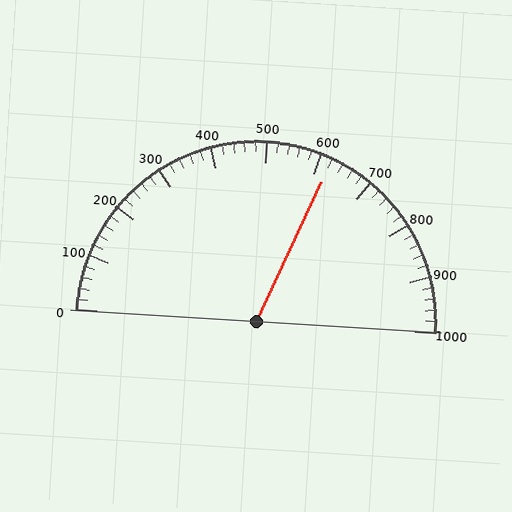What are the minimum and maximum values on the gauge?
The gauge ranges from 0 to 1000.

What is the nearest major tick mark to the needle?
The nearest major tick mark is 600.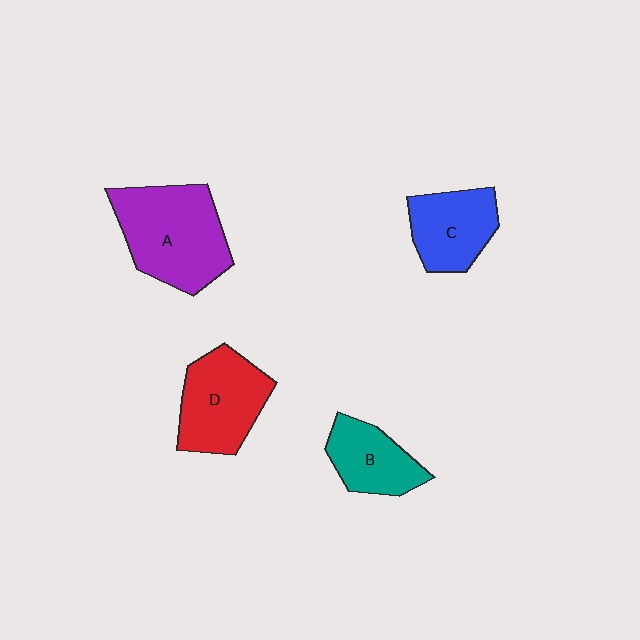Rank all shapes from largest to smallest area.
From largest to smallest: A (purple), D (red), C (blue), B (teal).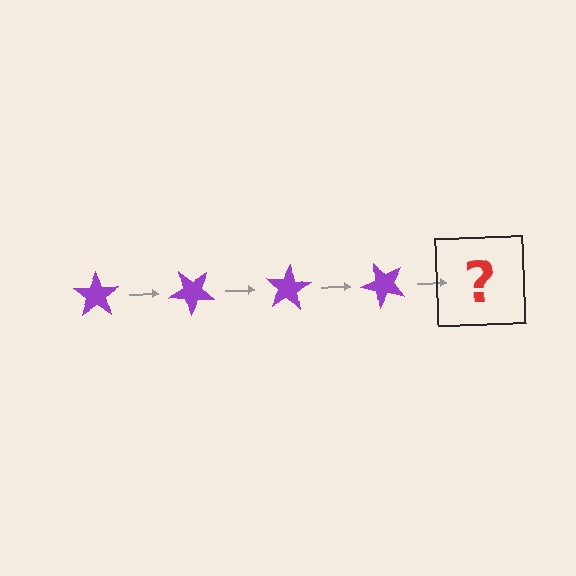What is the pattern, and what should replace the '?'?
The pattern is that the star rotates 40 degrees each step. The '?' should be a purple star rotated 160 degrees.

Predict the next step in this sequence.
The next step is a purple star rotated 160 degrees.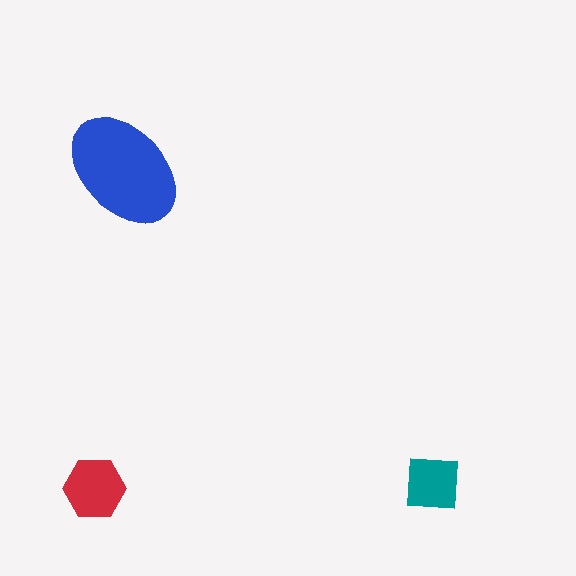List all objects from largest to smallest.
The blue ellipse, the red hexagon, the teal square.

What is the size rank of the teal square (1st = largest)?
3rd.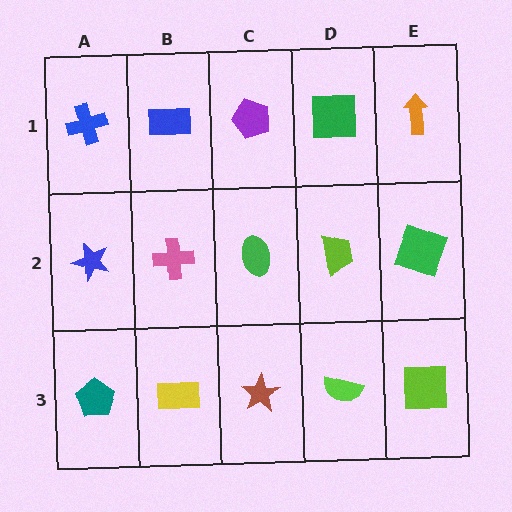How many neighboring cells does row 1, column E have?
2.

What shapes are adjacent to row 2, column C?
A purple pentagon (row 1, column C), a brown star (row 3, column C), a pink cross (row 2, column B), a lime trapezoid (row 2, column D).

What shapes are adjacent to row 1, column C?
A green ellipse (row 2, column C), a blue rectangle (row 1, column B), a green square (row 1, column D).